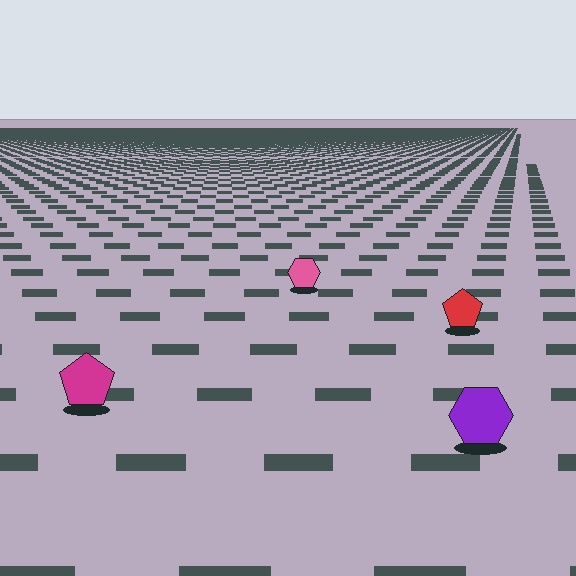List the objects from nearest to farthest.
From nearest to farthest: the purple hexagon, the magenta pentagon, the red pentagon, the pink hexagon.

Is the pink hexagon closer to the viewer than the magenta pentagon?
No. The magenta pentagon is closer — you can tell from the texture gradient: the ground texture is coarser near it.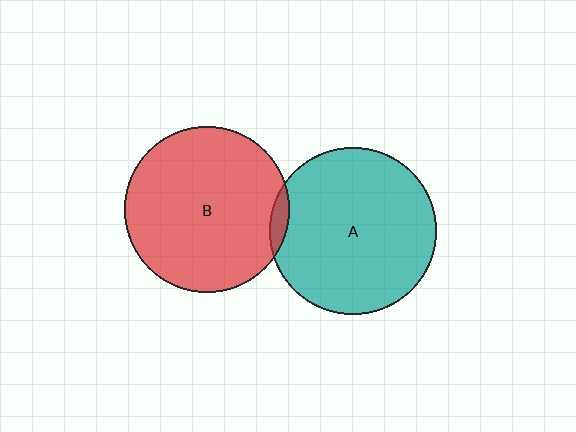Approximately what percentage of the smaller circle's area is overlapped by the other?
Approximately 5%.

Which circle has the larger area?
Circle A (teal).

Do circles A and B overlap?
Yes.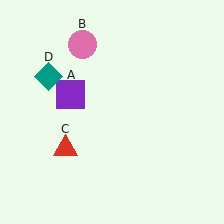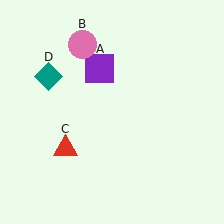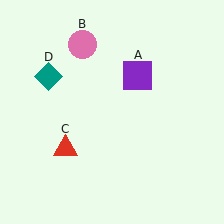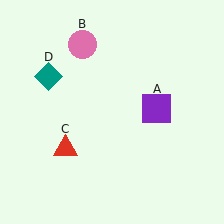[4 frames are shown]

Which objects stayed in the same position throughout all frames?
Pink circle (object B) and red triangle (object C) and teal diamond (object D) remained stationary.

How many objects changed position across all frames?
1 object changed position: purple square (object A).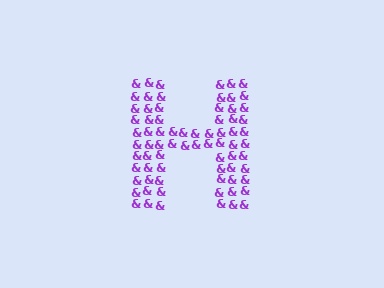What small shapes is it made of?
It is made of small ampersands.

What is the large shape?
The large shape is the letter H.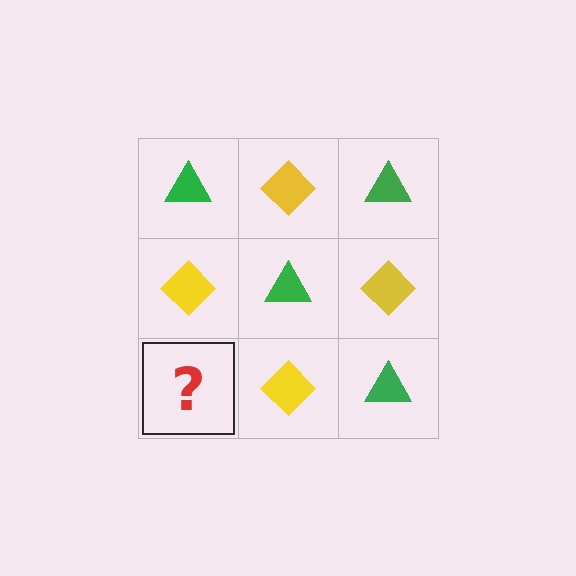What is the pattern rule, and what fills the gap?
The rule is that it alternates green triangle and yellow diamond in a checkerboard pattern. The gap should be filled with a green triangle.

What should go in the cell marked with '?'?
The missing cell should contain a green triangle.